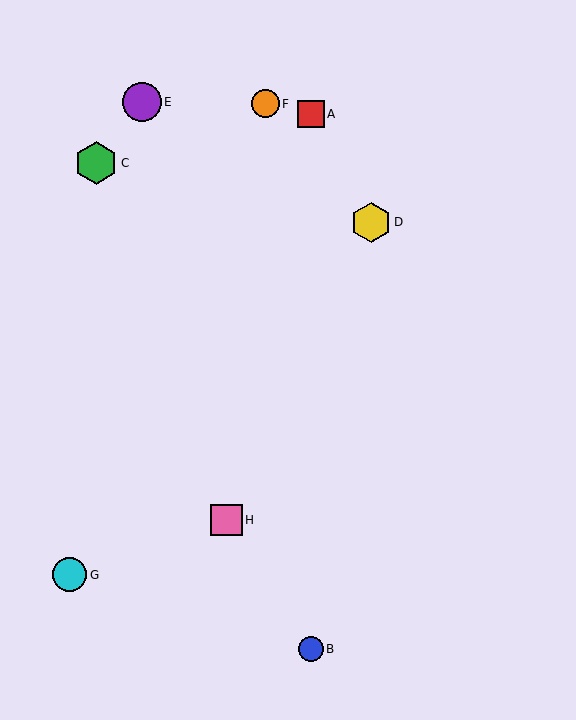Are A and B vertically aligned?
Yes, both are at x≈311.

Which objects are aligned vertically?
Objects A, B are aligned vertically.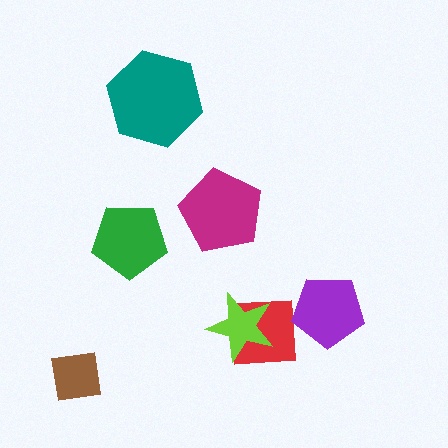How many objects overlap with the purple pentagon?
1 object overlaps with the purple pentagon.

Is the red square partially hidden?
Yes, it is partially covered by another shape.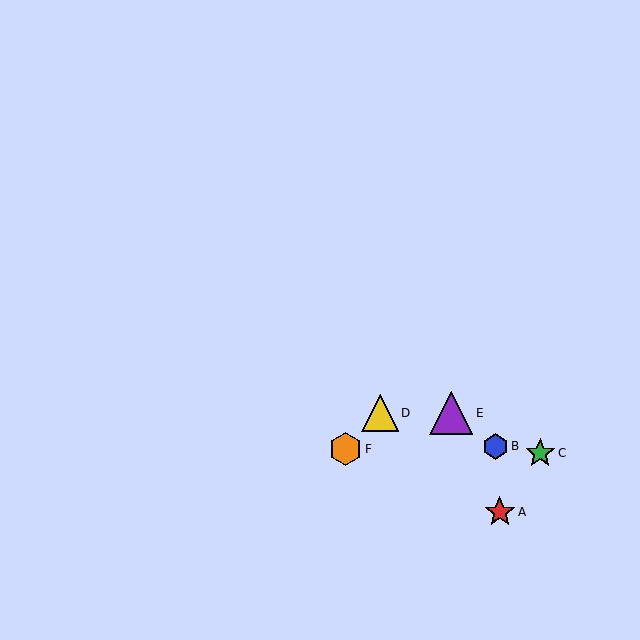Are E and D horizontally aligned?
Yes, both are at y≈413.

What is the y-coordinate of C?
Object C is at y≈453.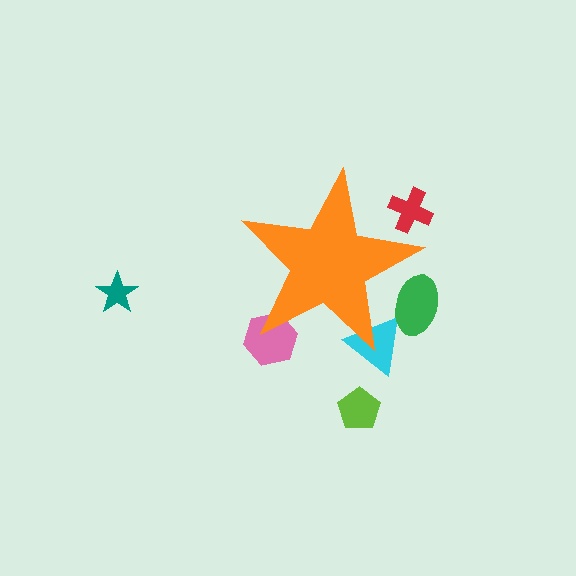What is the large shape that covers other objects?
An orange star.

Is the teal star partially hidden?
No, the teal star is fully visible.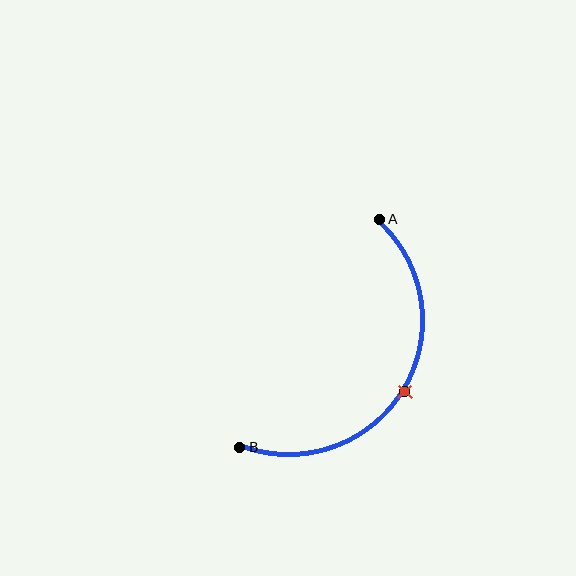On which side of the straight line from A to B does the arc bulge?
The arc bulges to the right of the straight line connecting A and B.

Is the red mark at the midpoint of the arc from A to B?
Yes. The red mark lies on the arc at equal arc-length from both A and B — it is the arc midpoint.